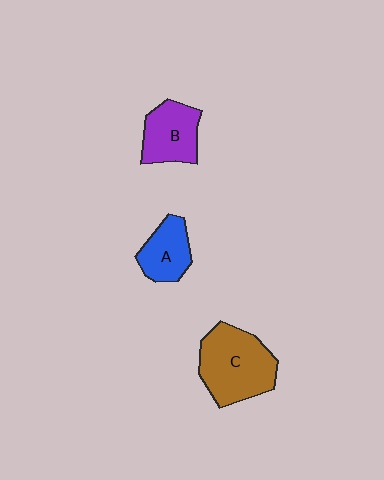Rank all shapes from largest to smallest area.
From largest to smallest: C (brown), B (purple), A (blue).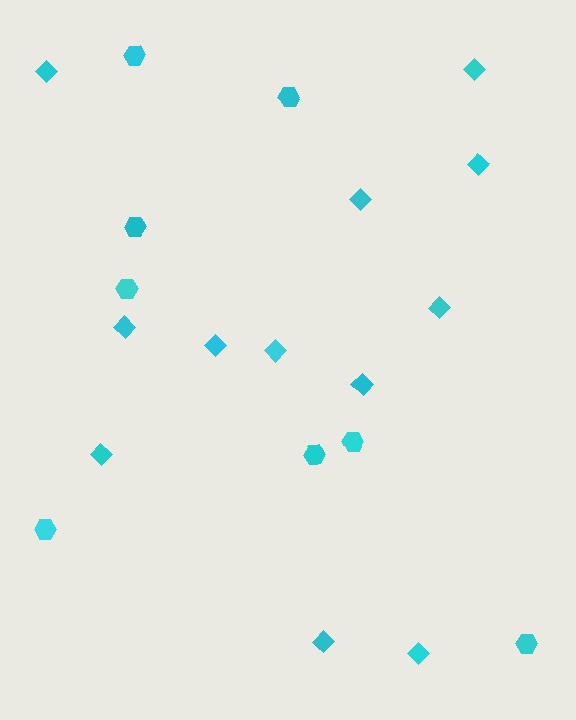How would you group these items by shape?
There are 2 groups: one group of diamonds (12) and one group of hexagons (8).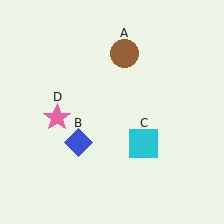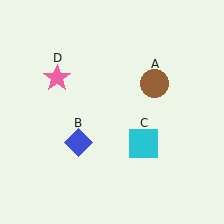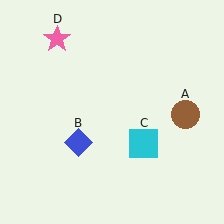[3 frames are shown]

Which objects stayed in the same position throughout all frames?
Blue diamond (object B) and cyan square (object C) remained stationary.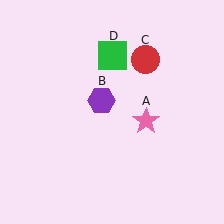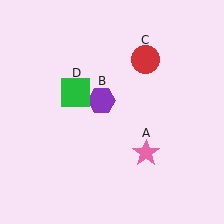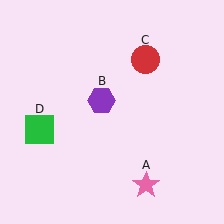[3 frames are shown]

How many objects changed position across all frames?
2 objects changed position: pink star (object A), green square (object D).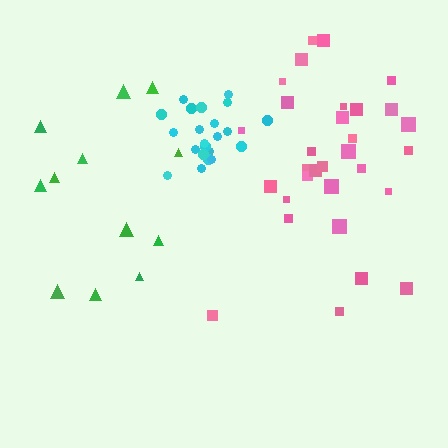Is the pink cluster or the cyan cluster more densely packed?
Cyan.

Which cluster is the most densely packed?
Cyan.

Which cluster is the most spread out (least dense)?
Green.